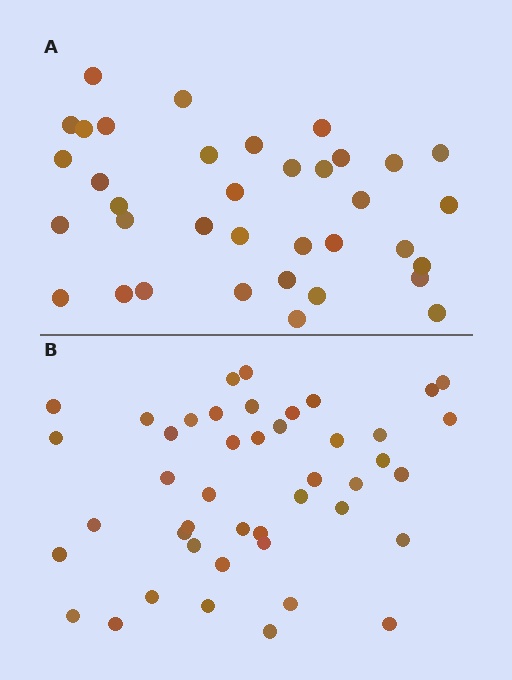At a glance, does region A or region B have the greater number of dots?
Region B (the bottom region) has more dots.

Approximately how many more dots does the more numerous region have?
Region B has roughly 8 or so more dots than region A.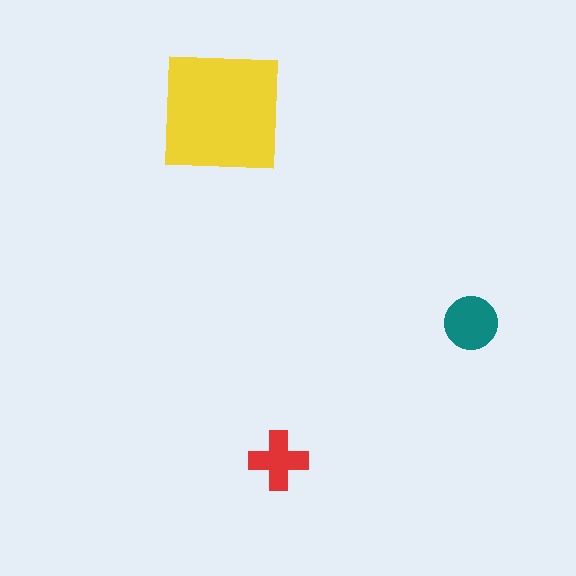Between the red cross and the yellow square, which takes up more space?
The yellow square.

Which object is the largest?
The yellow square.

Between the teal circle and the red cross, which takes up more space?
The teal circle.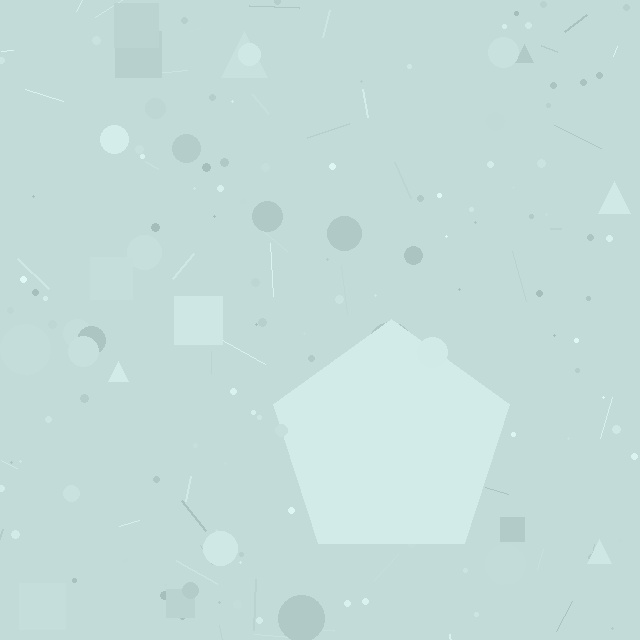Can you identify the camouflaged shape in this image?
The camouflaged shape is a pentagon.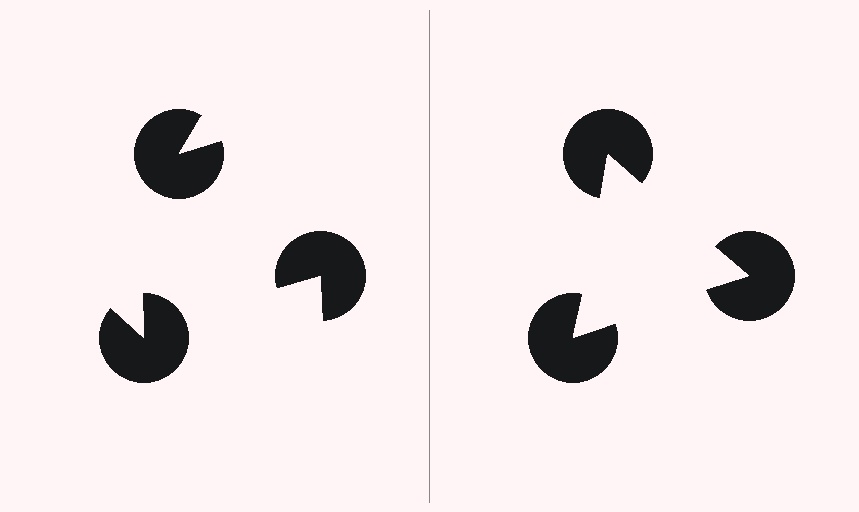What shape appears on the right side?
An illusory triangle.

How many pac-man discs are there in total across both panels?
6 — 3 on each side.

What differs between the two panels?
The pac-man discs are positioned identically on both sides; only the wedge orientations differ. On the right they align to a triangle; on the left they are misaligned.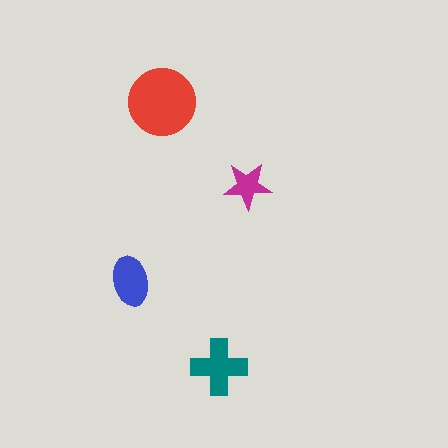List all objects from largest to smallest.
The red circle, the teal cross, the blue ellipse, the magenta star.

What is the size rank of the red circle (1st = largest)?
1st.